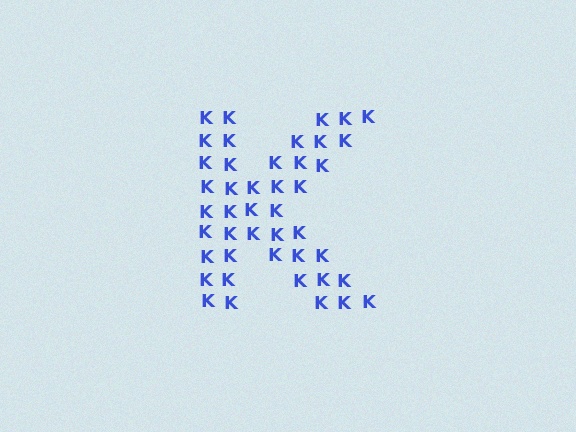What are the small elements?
The small elements are letter K's.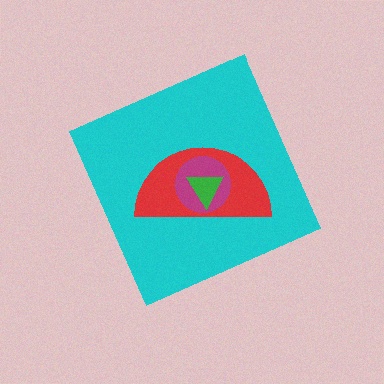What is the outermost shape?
The cyan diamond.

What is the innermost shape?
The green triangle.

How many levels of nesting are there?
4.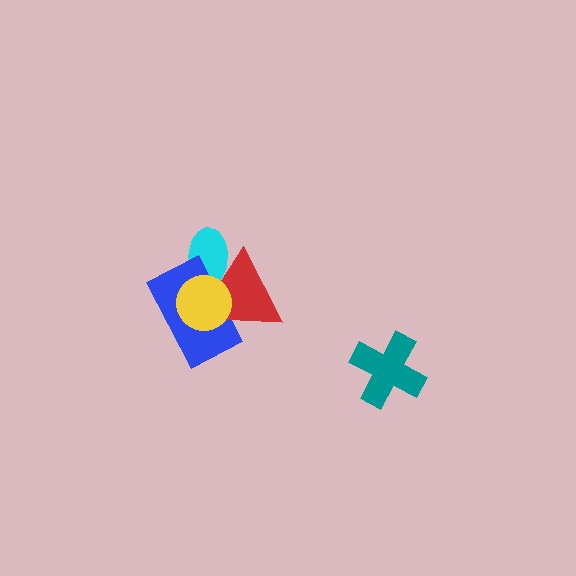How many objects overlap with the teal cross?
0 objects overlap with the teal cross.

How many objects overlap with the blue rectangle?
3 objects overlap with the blue rectangle.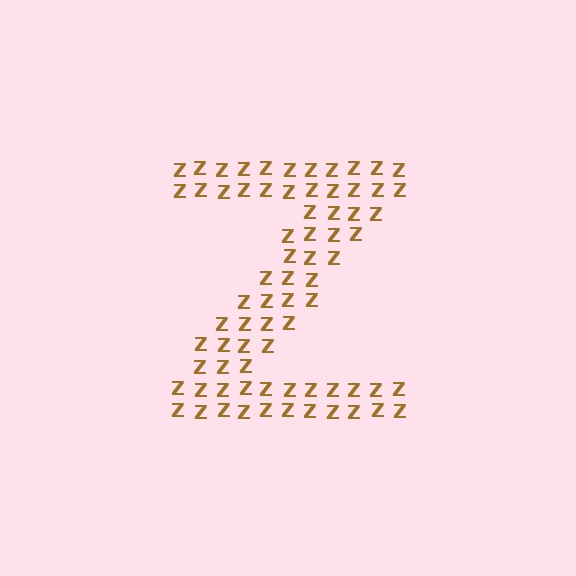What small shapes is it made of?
It is made of small letter Z's.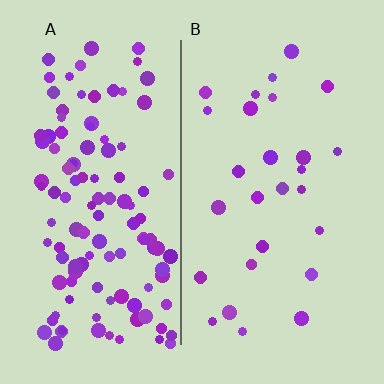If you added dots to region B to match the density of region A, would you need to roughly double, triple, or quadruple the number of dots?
Approximately quadruple.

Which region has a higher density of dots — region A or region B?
A (the left).